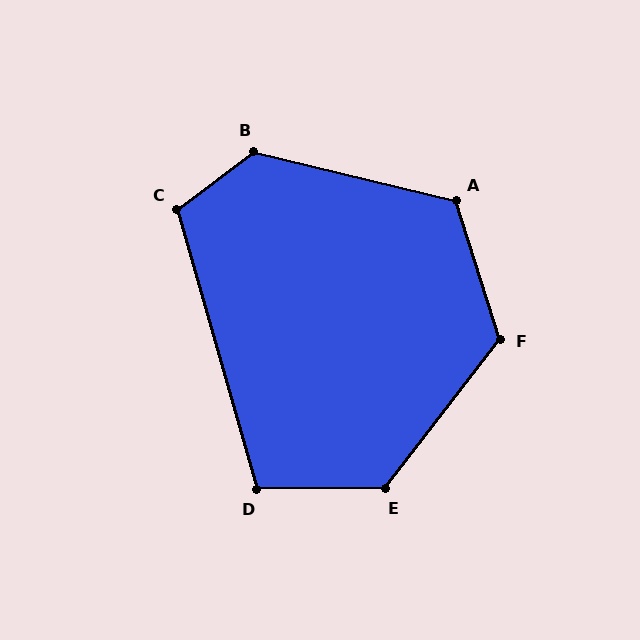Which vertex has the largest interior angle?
B, at approximately 129 degrees.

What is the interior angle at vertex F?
Approximately 125 degrees (obtuse).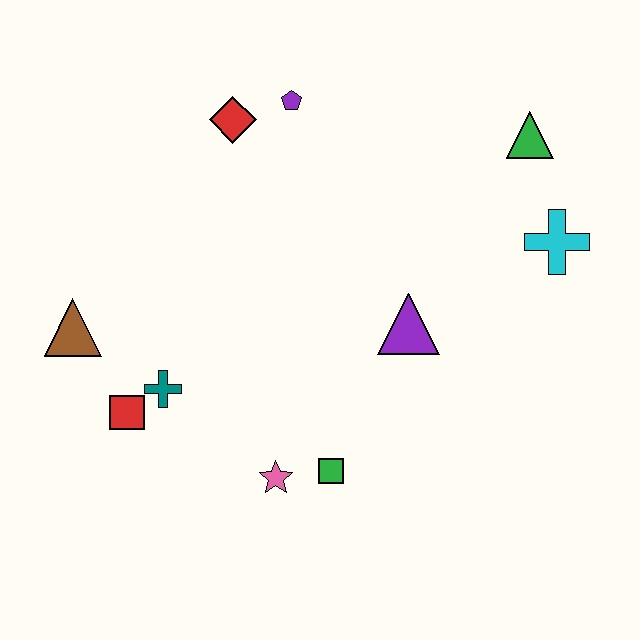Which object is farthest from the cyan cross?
The brown triangle is farthest from the cyan cross.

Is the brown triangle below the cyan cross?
Yes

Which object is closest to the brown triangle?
The red square is closest to the brown triangle.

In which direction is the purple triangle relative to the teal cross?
The purple triangle is to the right of the teal cross.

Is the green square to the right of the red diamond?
Yes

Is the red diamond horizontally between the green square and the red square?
Yes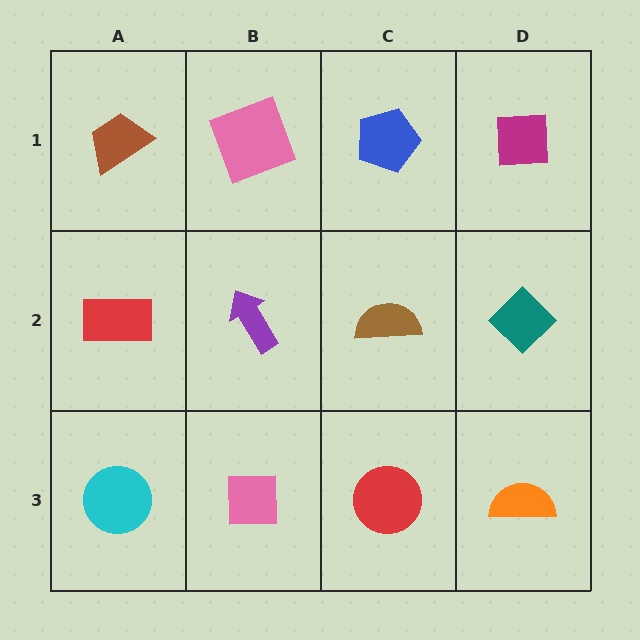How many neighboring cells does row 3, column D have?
2.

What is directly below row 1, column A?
A red rectangle.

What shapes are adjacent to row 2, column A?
A brown trapezoid (row 1, column A), a cyan circle (row 3, column A), a purple arrow (row 2, column B).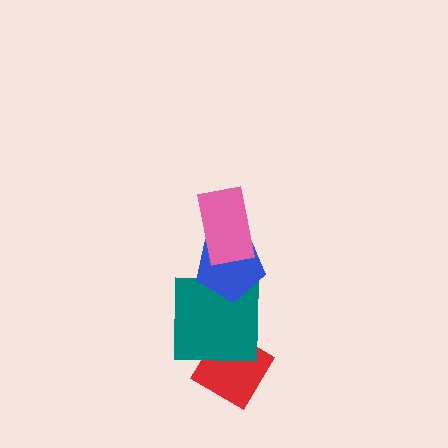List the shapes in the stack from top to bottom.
From top to bottom: the pink rectangle, the blue pentagon, the teal square, the red diamond.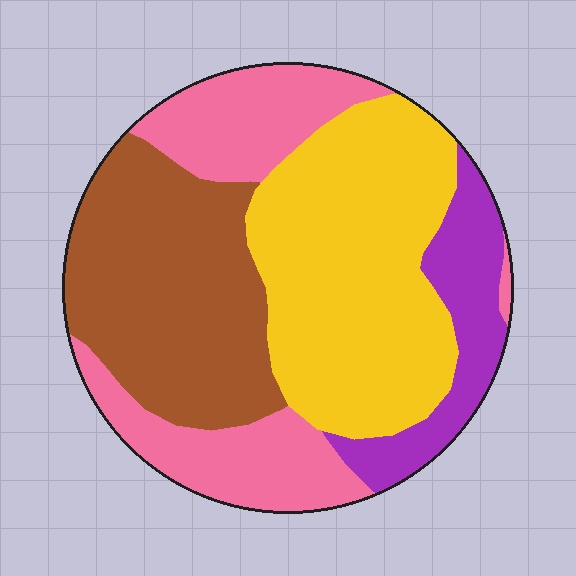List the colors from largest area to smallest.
From largest to smallest: yellow, brown, pink, purple.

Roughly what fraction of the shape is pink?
Pink takes up less than a quarter of the shape.